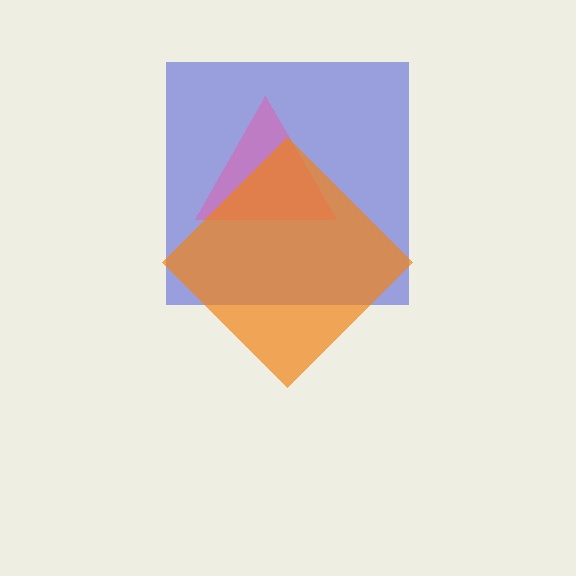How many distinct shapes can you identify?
There are 3 distinct shapes: a blue square, a pink triangle, an orange diamond.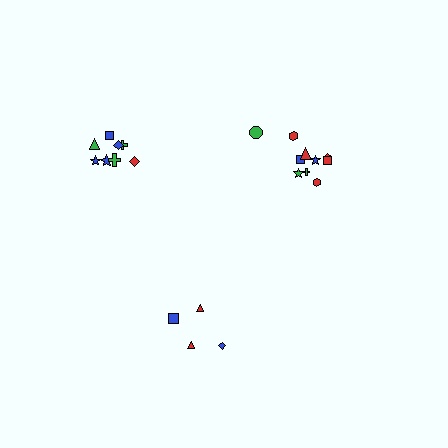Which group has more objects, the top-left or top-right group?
The top-right group.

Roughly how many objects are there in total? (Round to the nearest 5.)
Roughly 20 objects in total.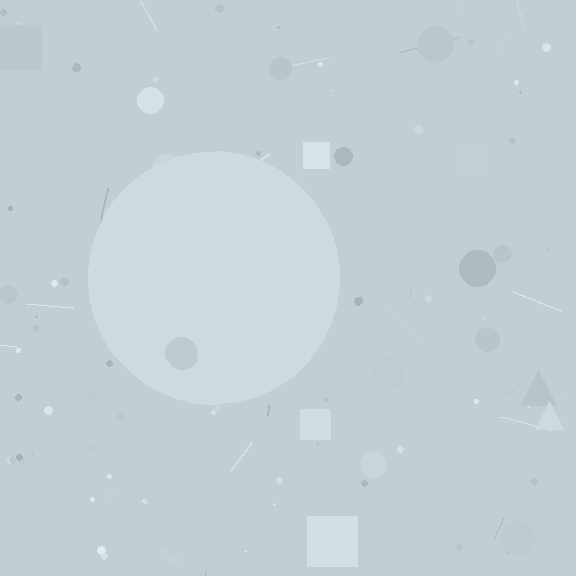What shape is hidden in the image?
A circle is hidden in the image.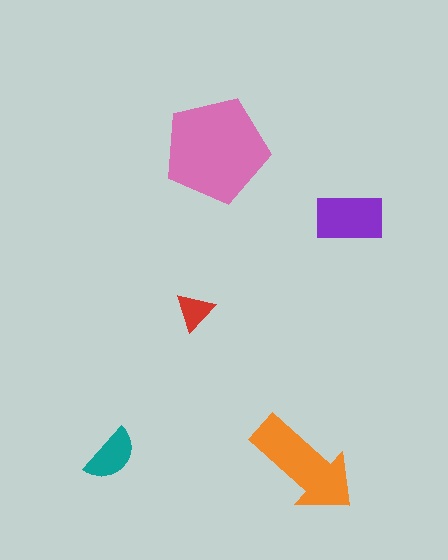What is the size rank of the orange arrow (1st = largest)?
2nd.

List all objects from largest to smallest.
The pink pentagon, the orange arrow, the purple rectangle, the teal semicircle, the red triangle.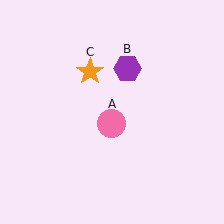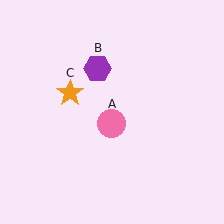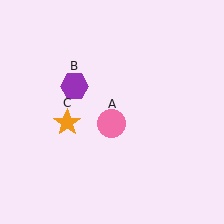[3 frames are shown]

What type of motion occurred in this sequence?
The purple hexagon (object B), orange star (object C) rotated counterclockwise around the center of the scene.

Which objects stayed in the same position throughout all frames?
Pink circle (object A) remained stationary.